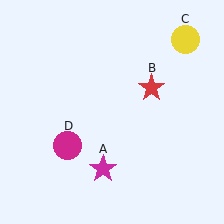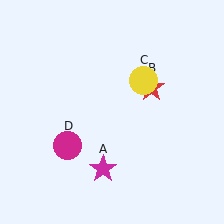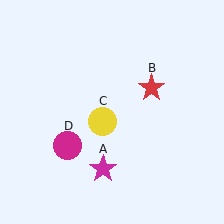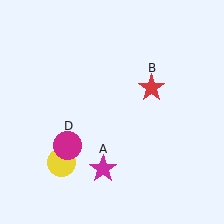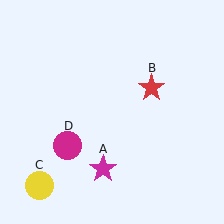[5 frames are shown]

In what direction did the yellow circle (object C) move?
The yellow circle (object C) moved down and to the left.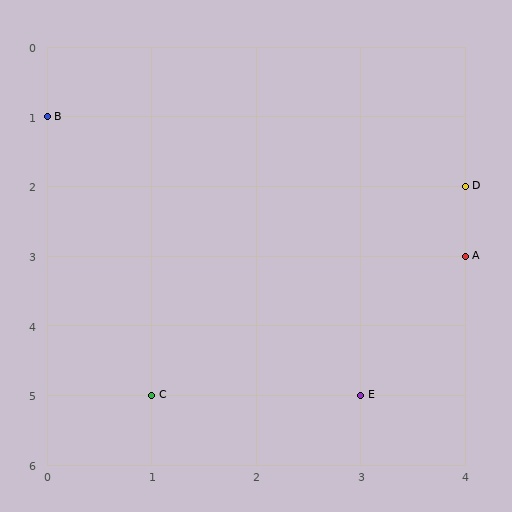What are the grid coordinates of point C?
Point C is at grid coordinates (1, 5).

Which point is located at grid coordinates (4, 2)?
Point D is at (4, 2).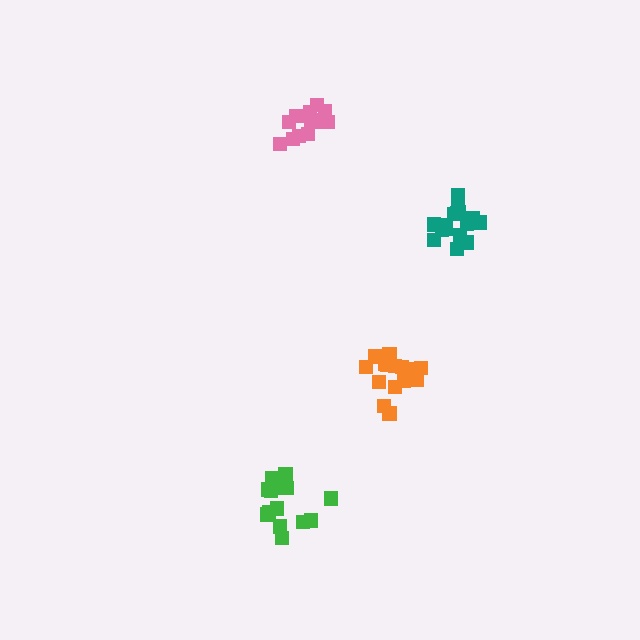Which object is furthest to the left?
The green cluster is leftmost.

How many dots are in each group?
Group 1: 17 dots, Group 2: 13 dots, Group 3: 16 dots, Group 4: 14 dots (60 total).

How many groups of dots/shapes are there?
There are 4 groups.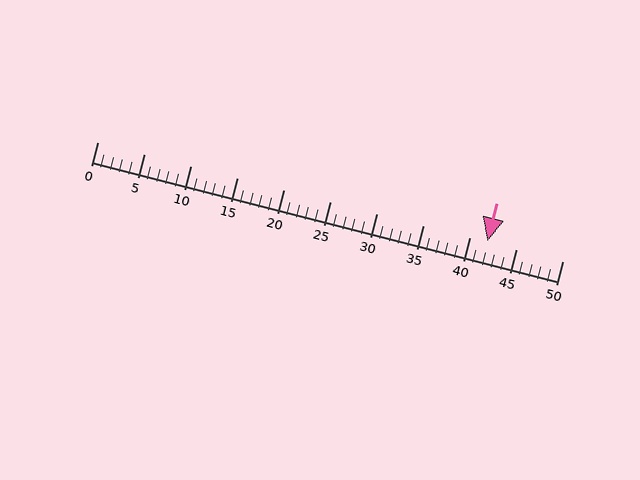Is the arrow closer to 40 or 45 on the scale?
The arrow is closer to 40.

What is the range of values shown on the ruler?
The ruler shows values from 0 to 50.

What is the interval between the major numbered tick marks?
The major tick marks are spaced 5 units apart.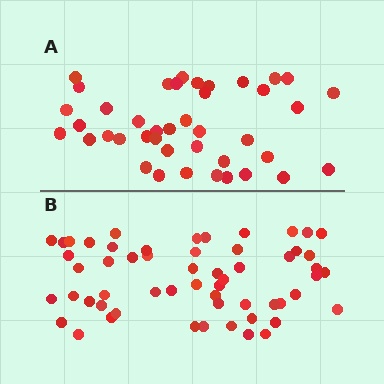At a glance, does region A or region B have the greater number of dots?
Region B (the bottom region) has more dots.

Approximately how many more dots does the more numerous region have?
Region B has approximately 15 more dots than region A.